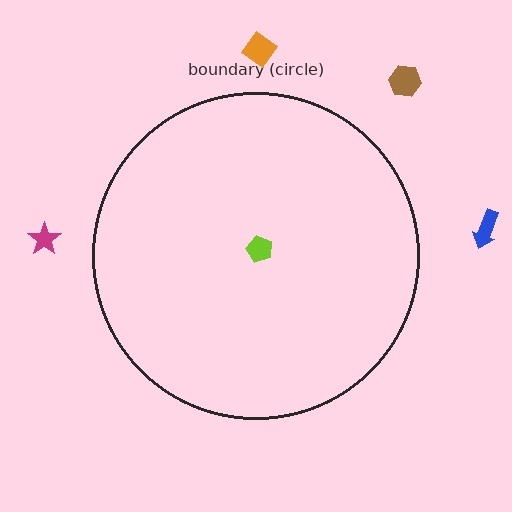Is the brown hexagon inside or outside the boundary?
Outside.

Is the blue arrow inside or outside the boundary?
Outside.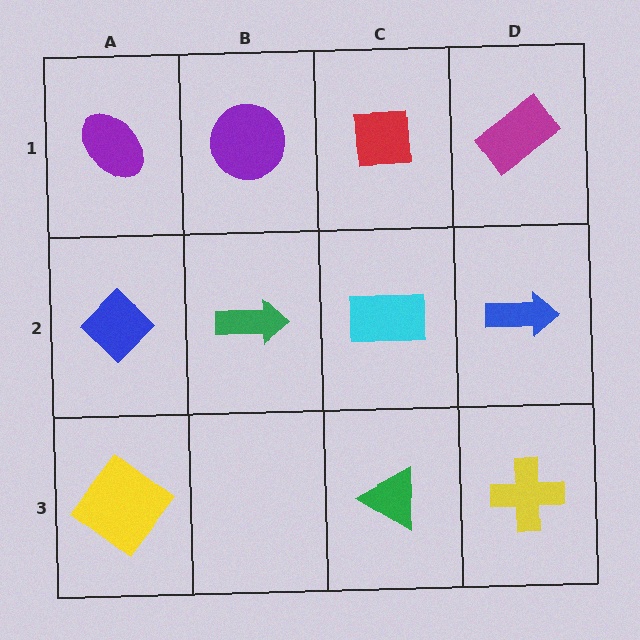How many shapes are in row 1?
4 shapes.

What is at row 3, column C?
A green triangle.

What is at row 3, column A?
A yellow diamond.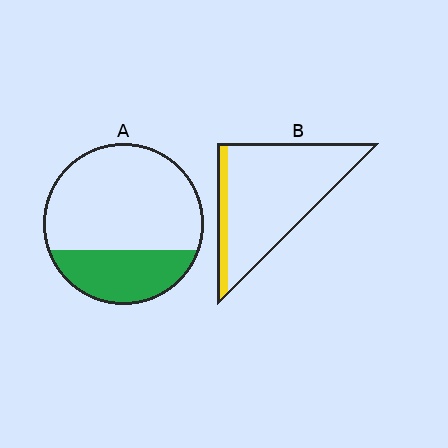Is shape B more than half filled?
No.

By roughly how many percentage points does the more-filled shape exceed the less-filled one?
By roughly 15 percentage points (A over B).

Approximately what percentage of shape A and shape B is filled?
A is approximately 30% and B is approximately 15%.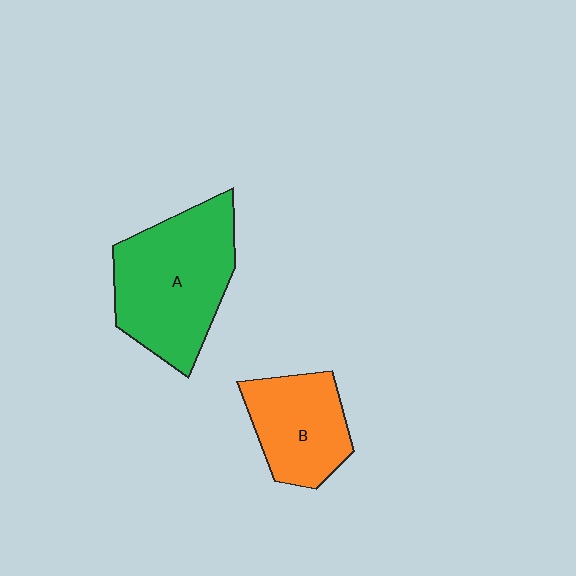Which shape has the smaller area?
Shape B (orange).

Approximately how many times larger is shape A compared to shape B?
Approximately 1.6 times.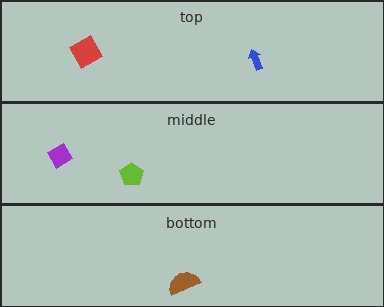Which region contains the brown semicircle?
The bottom region.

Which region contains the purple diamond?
The middle region.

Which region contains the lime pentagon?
The middle region.